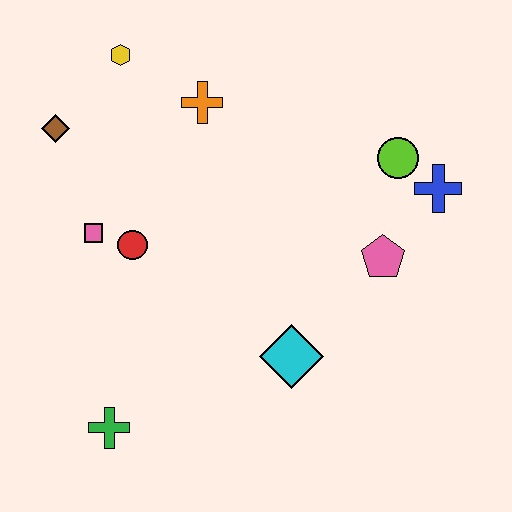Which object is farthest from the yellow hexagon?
The green cross is farthest from the yellow hexagon.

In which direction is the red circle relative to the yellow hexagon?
The red circle is below the yellow hexagon.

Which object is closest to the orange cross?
The yellow hexagon is closest to the orange cross.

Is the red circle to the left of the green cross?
No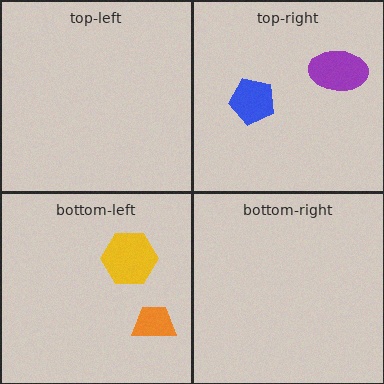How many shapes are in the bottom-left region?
2.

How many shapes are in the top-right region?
2.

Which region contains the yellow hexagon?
The bottom-left region.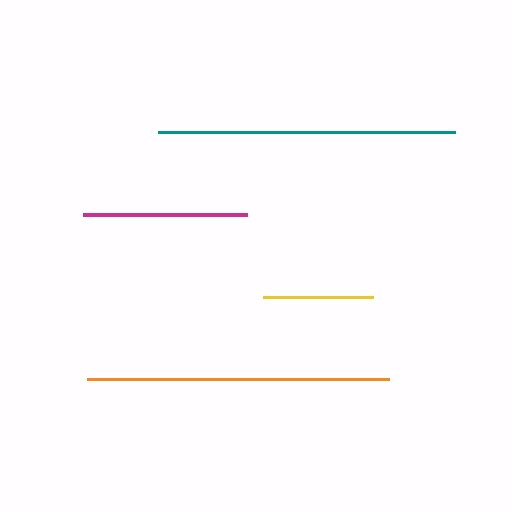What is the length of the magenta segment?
The magenta segment is approximately 164 pixels long.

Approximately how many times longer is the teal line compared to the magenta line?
The teal line is approximately 1.8 times the length of the magenta line.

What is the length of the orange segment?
The orange segment is approximately 302 pixels long.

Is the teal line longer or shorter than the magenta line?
The teal line is longer than the magenta line.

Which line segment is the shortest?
The yellow line is the shortest at approximately 110 pixels.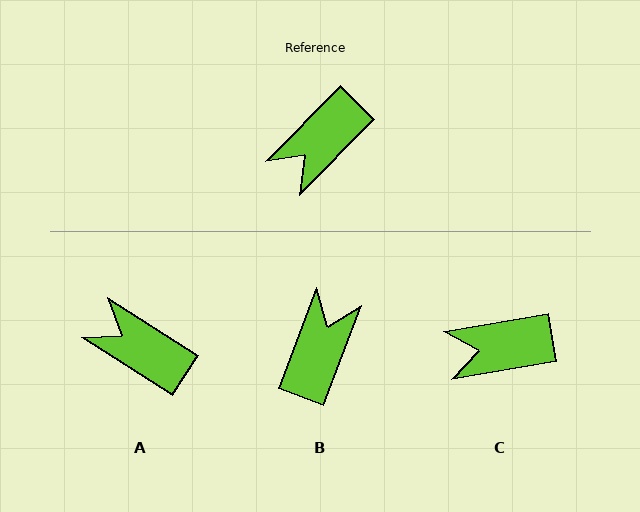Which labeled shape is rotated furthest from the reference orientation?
B, about 156 degrees away.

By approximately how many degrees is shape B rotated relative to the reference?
Approximately 156 degrees clockwise.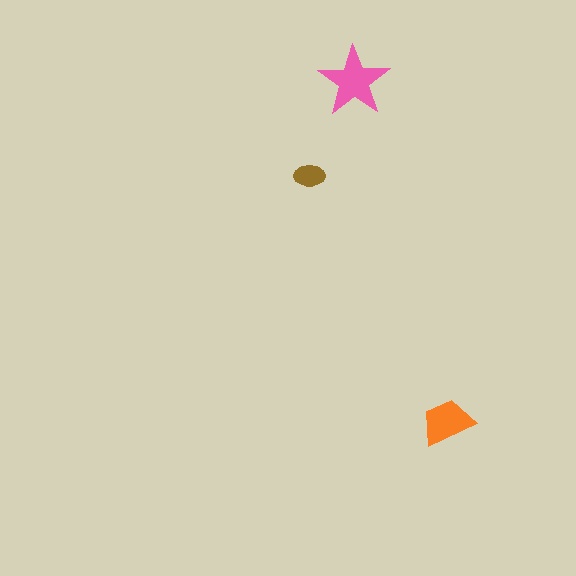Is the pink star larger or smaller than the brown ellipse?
Larger.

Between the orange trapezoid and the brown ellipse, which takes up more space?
The orange trapezoid.